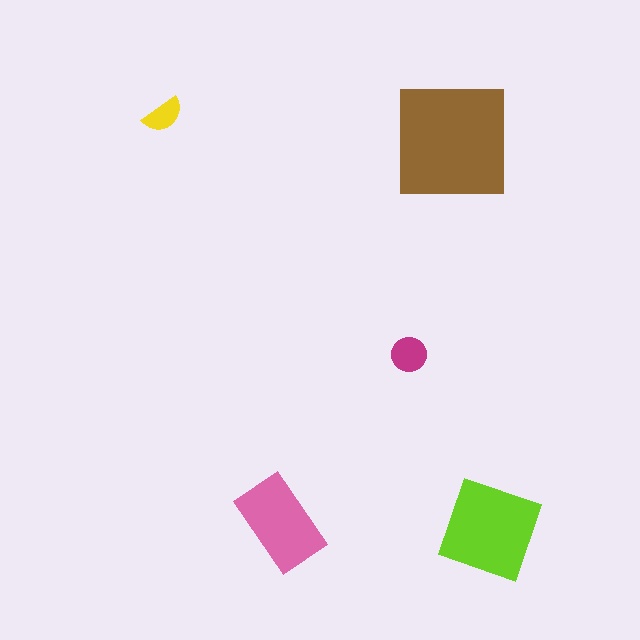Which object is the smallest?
The yellow semicircle.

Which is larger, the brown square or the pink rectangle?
The brown square.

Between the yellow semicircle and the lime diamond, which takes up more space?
The lime diamond.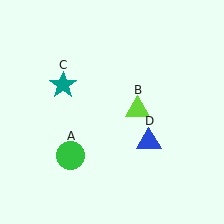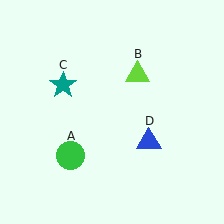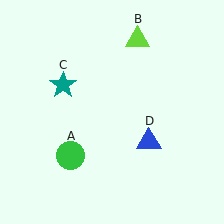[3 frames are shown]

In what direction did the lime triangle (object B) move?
The lime triangle (object B) moved up.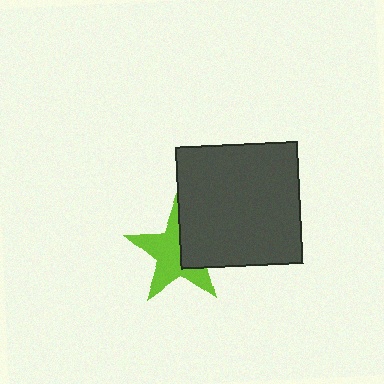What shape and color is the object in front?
The object in front is a dark gray square.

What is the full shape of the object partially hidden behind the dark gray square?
The partially hidden object is a lime star.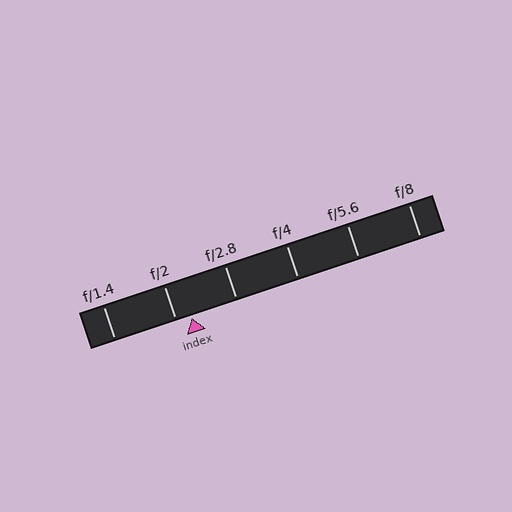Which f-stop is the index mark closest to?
The index mark is closest to f/2.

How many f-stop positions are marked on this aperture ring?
There are 6 f-stop positions marked.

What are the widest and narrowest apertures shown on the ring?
The widest aperture shown is f/1.4 and the narrowest is f/8.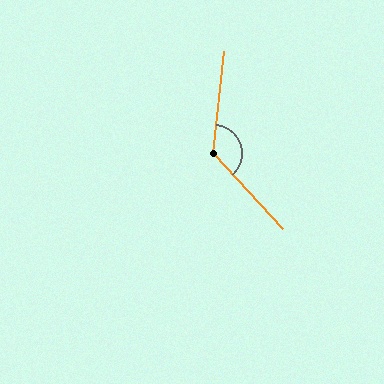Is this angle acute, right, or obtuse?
It is obtuse.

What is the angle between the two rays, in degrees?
Approximately 132 degrees.